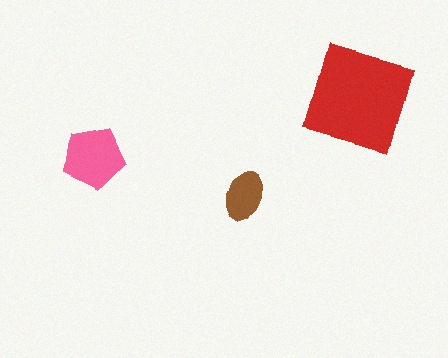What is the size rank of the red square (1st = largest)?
1st.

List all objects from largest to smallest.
The red square, the pink pentagon, the brown ellipse.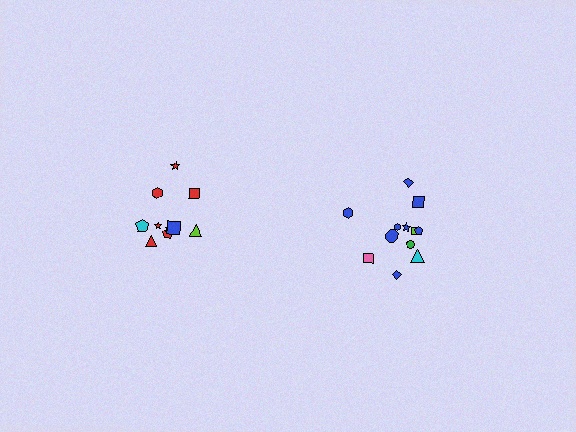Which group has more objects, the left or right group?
The right group.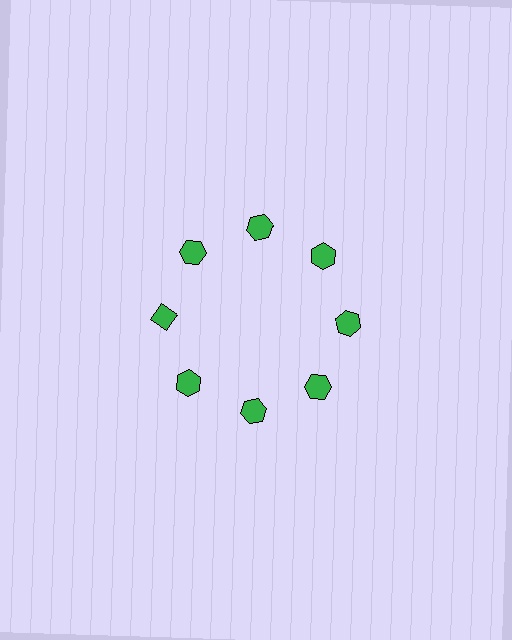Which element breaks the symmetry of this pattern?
The green diamond at roughly the 9 o'clock position breaks the symmetry. All other shapes are green hexagons.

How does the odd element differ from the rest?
It has a different shape: diamond instead of hexagon.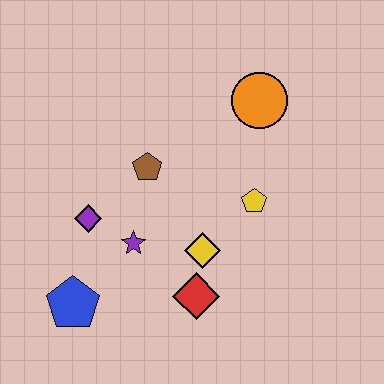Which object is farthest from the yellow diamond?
The orange circle is farthest from the yellow diamond.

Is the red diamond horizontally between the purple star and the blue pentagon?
No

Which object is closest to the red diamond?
The yellow diamond is closest to the red diamond.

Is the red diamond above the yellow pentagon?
No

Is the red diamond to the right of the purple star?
Yes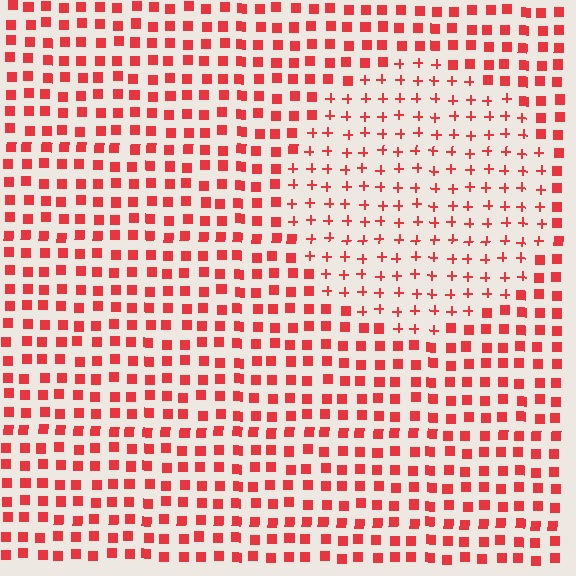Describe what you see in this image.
The image is filled with small red elements arranged in a uniform grid. A circle-shaped region contains plus signs, while the surrounding area contains squares. The boundary is defined purely by the change in element shape.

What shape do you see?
I see a circle.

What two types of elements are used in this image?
The image uses plus signs inside the circle region and squares outside it.